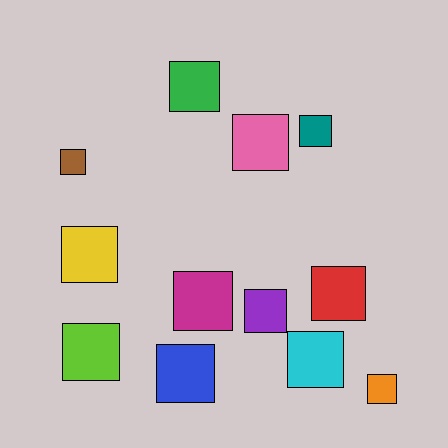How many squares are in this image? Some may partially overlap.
There are 12 squares.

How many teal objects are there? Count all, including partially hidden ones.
There is 1 teal object.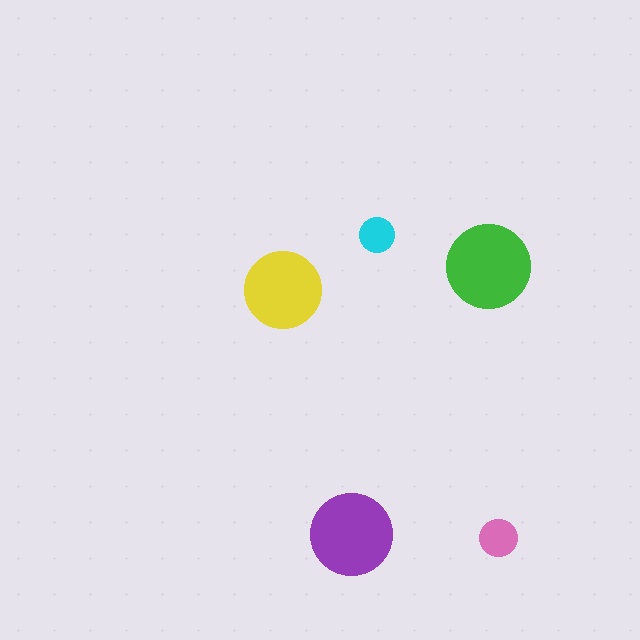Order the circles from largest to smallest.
the green one, the purple one, the yellow one, the pink one, the cyan one.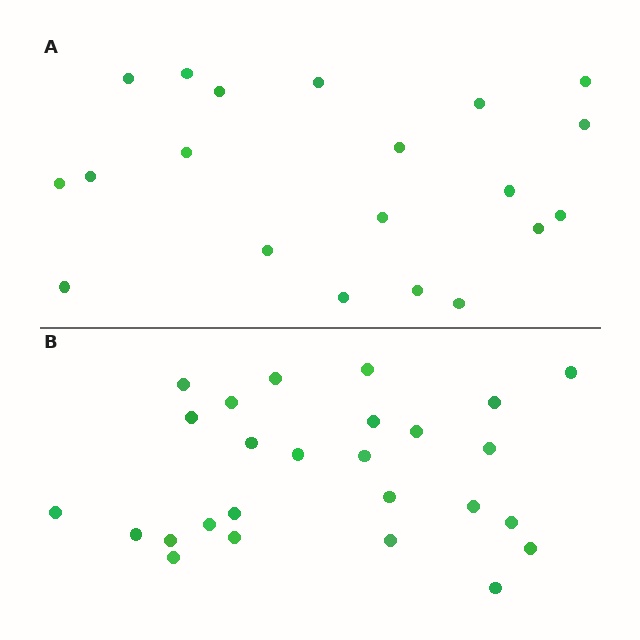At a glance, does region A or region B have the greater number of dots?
Region B (the bottom region) has more dots.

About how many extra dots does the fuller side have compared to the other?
Region B has about 6 more dots than region A.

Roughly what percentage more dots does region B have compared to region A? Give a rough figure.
About 30% more.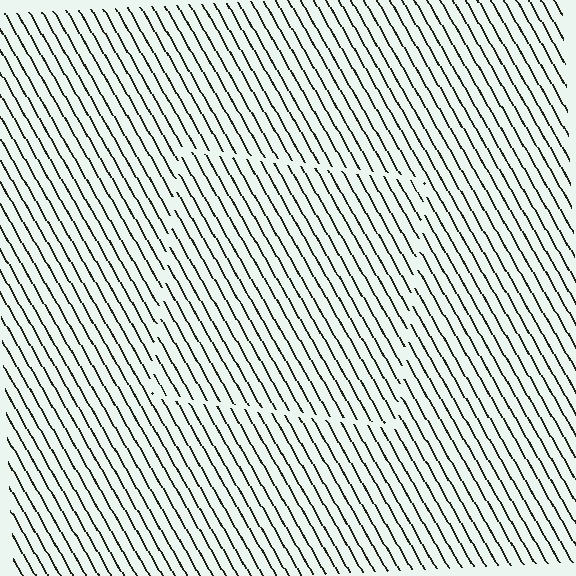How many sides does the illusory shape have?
4 sides — the line-ends trace a square.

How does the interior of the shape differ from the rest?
The interior of the shape contains the same grating, shifted by half a period — the contour is defined by the phase discontinuity where line-ends from the inner and outer gratings abut.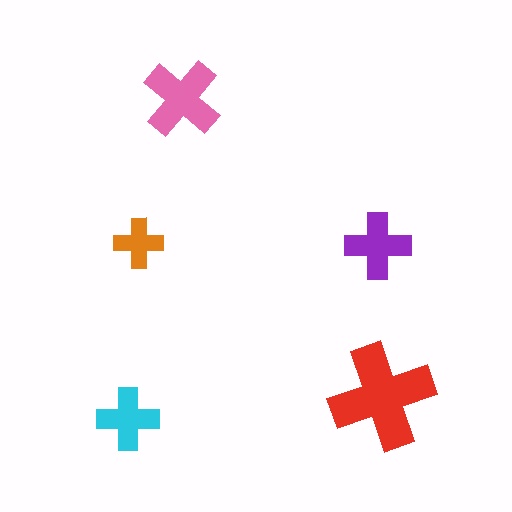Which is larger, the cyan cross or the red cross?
The red one.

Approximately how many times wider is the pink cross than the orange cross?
About 1.5 times wider.